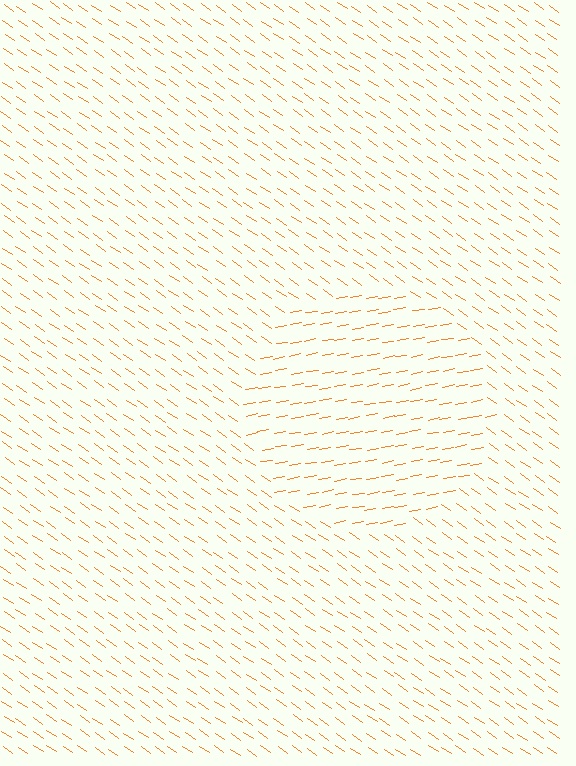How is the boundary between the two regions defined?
The boundary is defined purely by a change in line orientation (approximately 45 degrees difference). All lines are the same color and thickness.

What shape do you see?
I see a circle.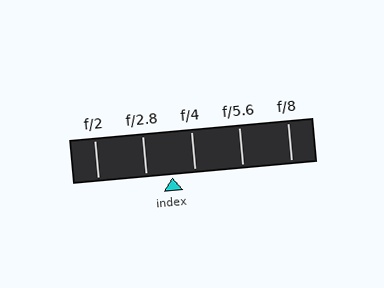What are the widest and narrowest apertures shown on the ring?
The widest aperture shown is f/2 and the narrowest is f/8.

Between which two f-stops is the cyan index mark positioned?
The index mark is between f/2.8 and f/4.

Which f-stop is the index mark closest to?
The index mark is closest to f/4.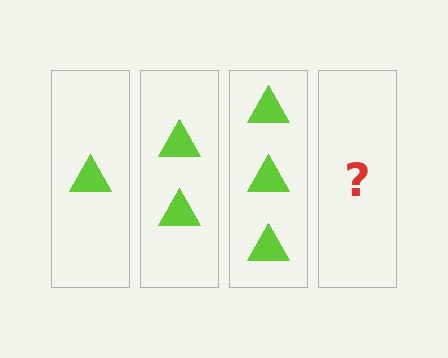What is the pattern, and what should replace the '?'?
The pattern is that each step adds one more triangle. The '?' should be 4 triangles.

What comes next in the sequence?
The next element should be 4 triangles.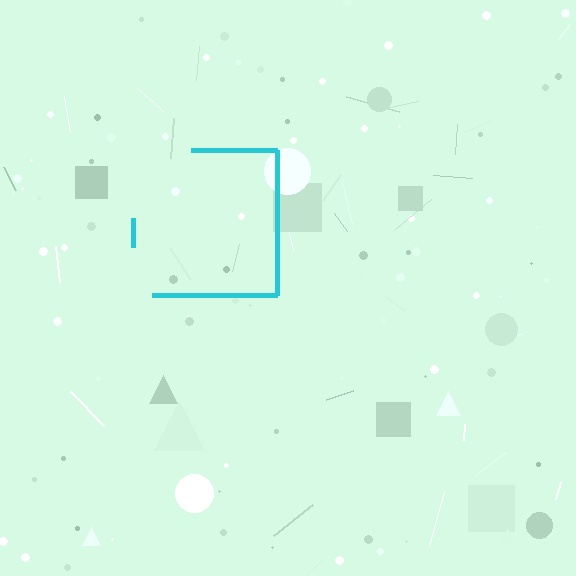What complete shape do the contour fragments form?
The contour fragments form a square.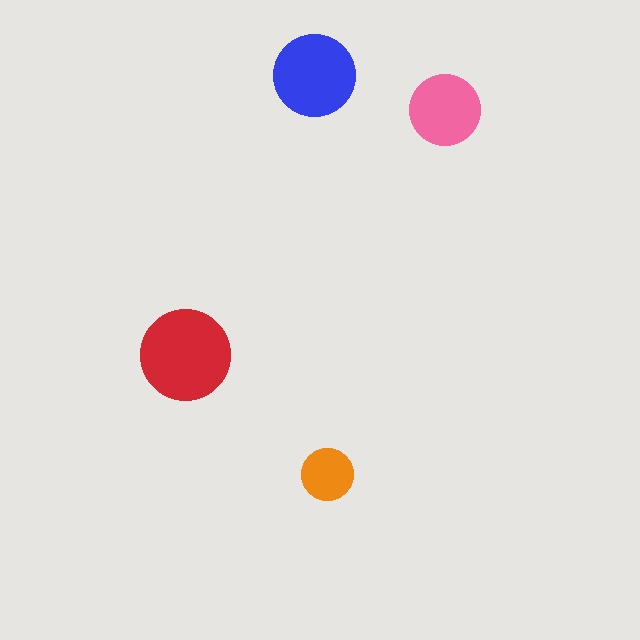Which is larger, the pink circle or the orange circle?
The pink one.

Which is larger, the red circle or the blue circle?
The red one.